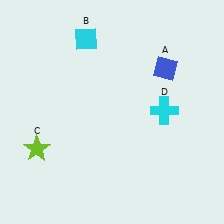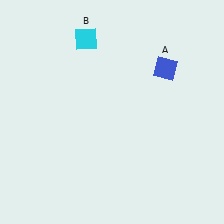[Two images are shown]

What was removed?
The cyan cross (D), the lime star (C) were removed in Image 2.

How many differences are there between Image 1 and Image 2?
There are 2 differences between the two images.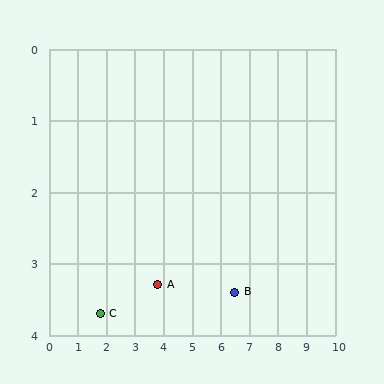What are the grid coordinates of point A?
Point A is at approximately (3.8, 3.3).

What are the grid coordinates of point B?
Point B is at approximately (6.5, 3.4).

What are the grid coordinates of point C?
Point C is at approximately (1.8, 3.7).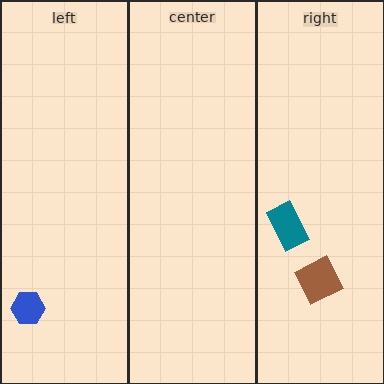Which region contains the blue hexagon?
The left region.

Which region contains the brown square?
The right region.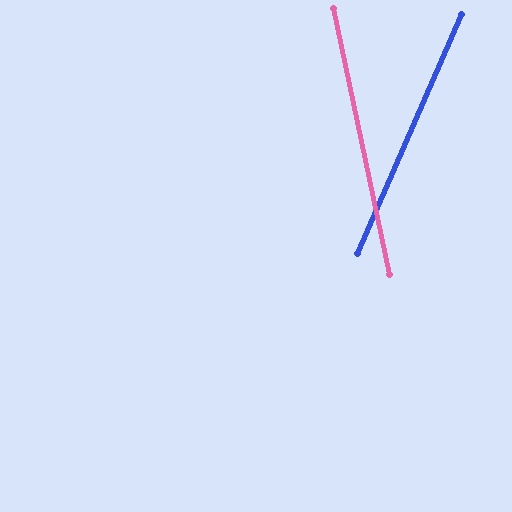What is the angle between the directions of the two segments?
Approximately 35 degrees.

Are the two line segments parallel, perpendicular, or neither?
Neither parallel nor perpendicular — they differ by about 35°.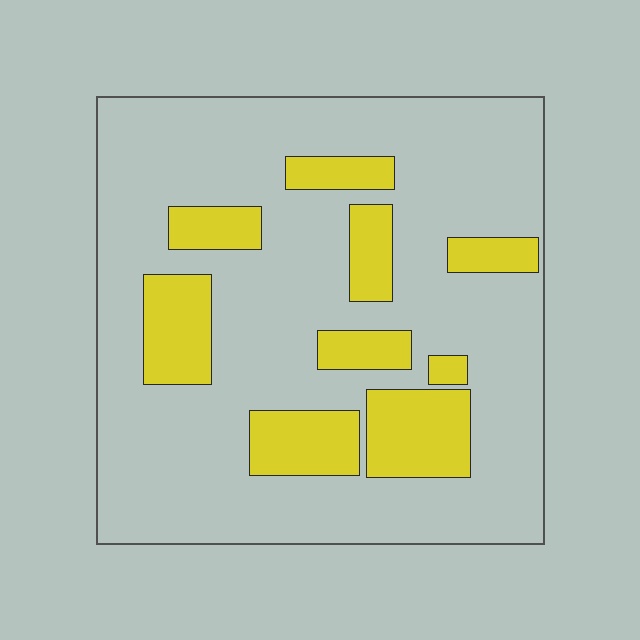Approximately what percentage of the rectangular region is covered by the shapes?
Approximately 20%.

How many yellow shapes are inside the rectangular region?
9.